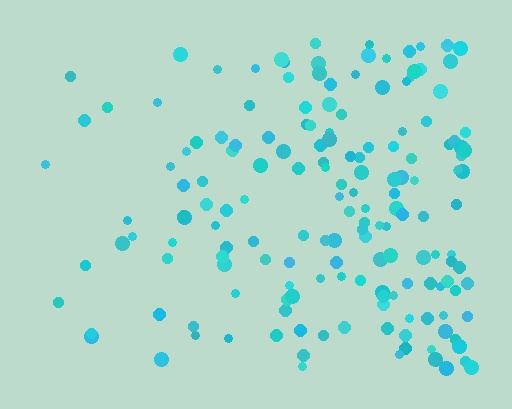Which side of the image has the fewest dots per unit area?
The left.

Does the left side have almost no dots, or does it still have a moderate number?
Still a moderate number, just noticeably fewer than the right.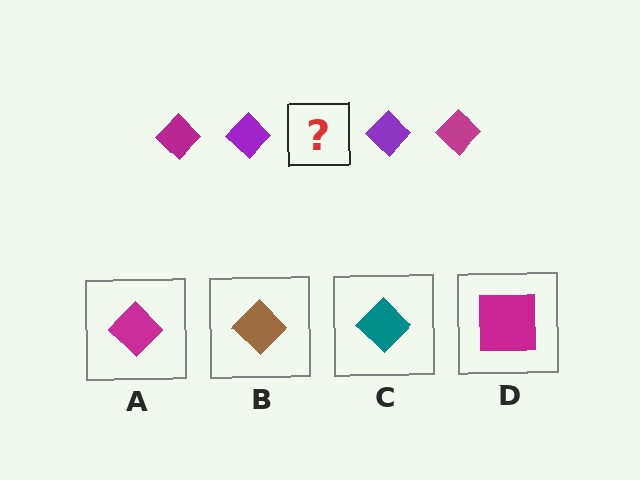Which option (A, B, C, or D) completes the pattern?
A.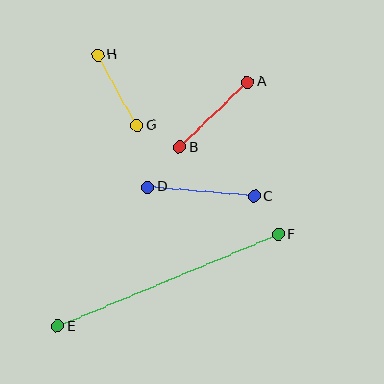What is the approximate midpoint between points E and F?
The midpoint is at approximately (168, 280) pixels.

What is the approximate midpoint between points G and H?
The midpoint is at approximately (117, 90) pixels.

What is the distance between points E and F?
The distance is approximately 238 pixels.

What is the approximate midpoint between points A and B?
The midpoint is at approximately (214, 115) pixels.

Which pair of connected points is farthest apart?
Points E and F are farthest apart.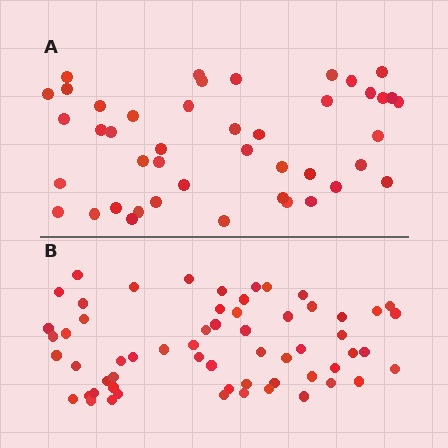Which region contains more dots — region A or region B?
Region B (the bottom region) has more dots.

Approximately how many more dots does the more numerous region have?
Region B has approximately 15 more dots than region A.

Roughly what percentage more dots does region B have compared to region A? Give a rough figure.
About 35% more.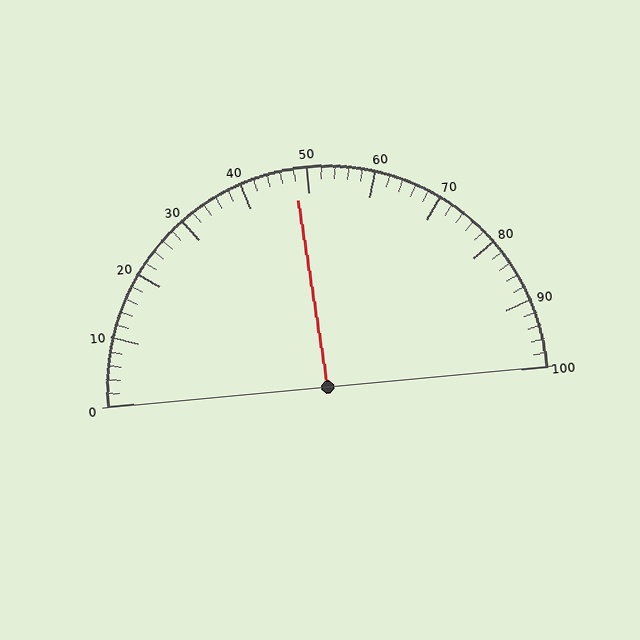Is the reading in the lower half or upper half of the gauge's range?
The reading is in the lower half of the range (0 to 100).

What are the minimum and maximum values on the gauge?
The gauge ranges from 0 to 100.